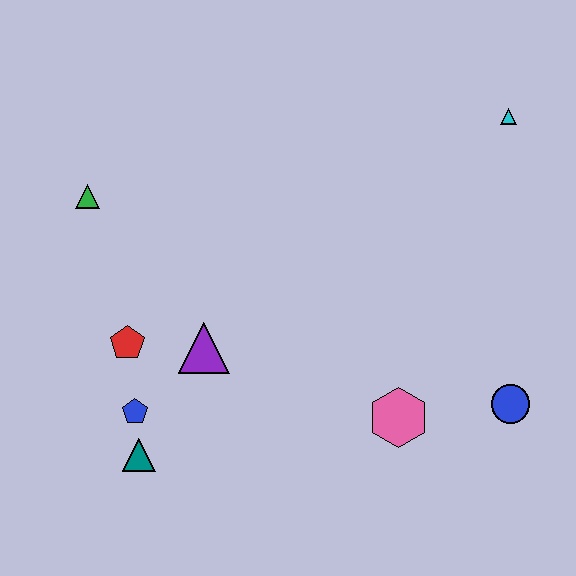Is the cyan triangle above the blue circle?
Yes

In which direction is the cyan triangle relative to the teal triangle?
The cyan triangle is to the right of the teal triangle.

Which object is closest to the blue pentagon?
The teal triangle is closest to the blue pentagon.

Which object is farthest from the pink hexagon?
The green triangle is farthest from the pink hexagon.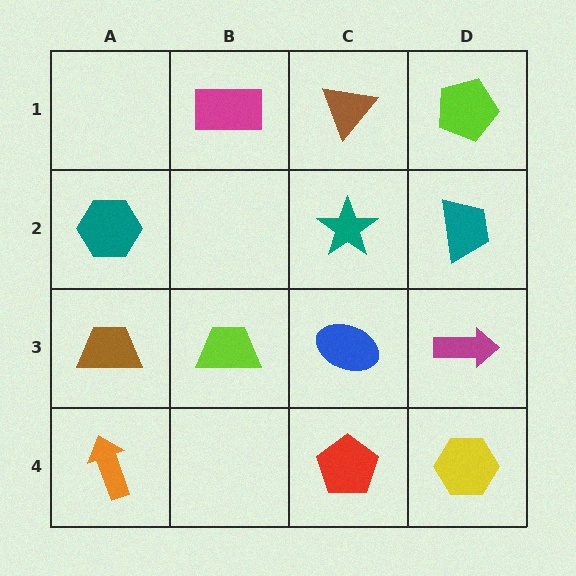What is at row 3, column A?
A brown trapezoid.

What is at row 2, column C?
A teal star.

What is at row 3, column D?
A magenta arrow.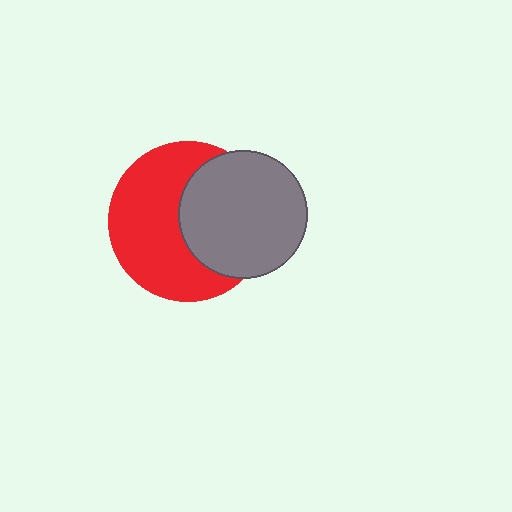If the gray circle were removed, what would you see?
You would see the complete red circle.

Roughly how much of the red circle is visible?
About half of it is visible (roughly 58%).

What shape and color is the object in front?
The object in front is a gray circle.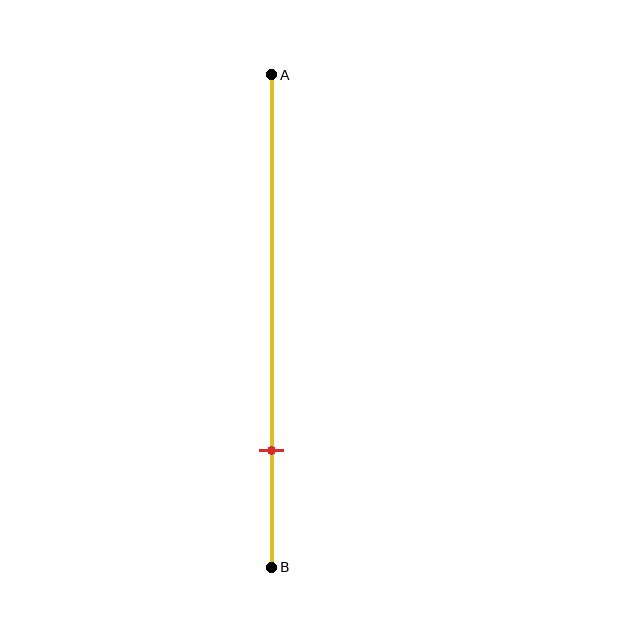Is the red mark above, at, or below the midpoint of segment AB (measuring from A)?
The red mark is below the midpoint of segment AB.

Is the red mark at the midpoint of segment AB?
No, the mark is at about 75% from A, not at the 50% midpoint.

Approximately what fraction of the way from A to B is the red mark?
The red mark is approximately 75% of the way from A to B.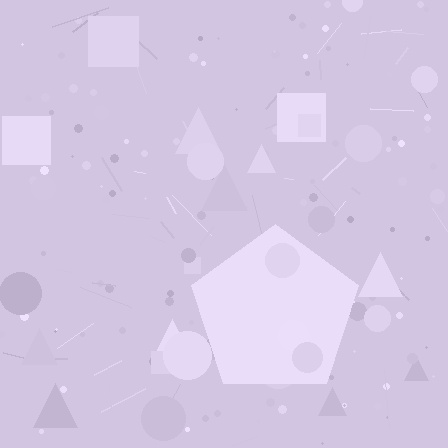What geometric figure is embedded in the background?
A pentagon is embedded in the background.